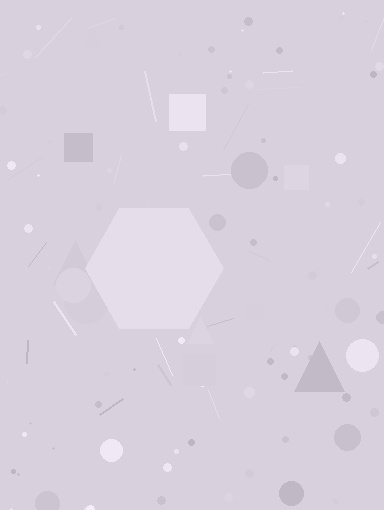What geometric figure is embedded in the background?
A hexagon is embedded in the background.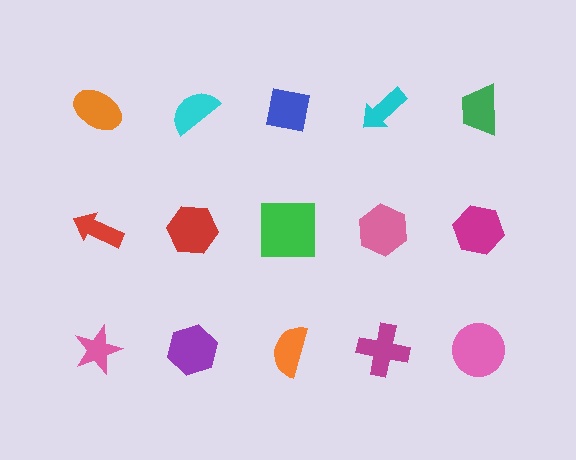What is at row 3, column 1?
A pink star.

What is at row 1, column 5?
A green trapezoid.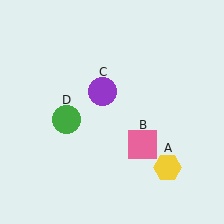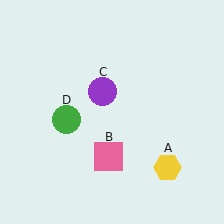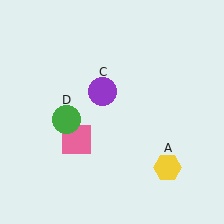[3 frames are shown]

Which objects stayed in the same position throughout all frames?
Yellow hexagon (object A) and purple circle (object C) and green circle (object D) remained stationary.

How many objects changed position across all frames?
1 object changed position: pink square (object B).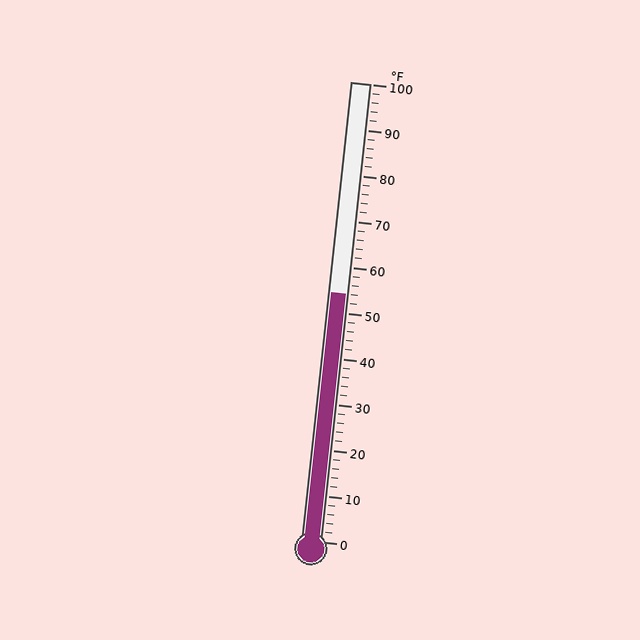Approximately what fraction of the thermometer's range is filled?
The thermometer is filled to approximately 55% of its range.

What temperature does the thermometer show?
The thermometer shows approximately 54°F.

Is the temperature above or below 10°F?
The temperature is above 10°F.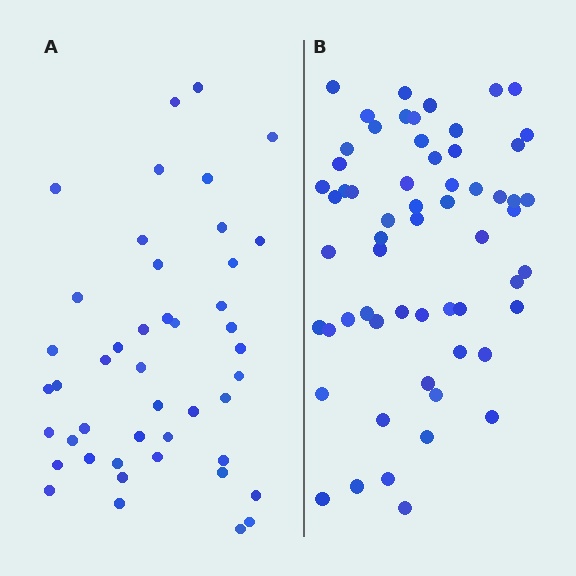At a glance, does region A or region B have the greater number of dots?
Region B (the right region) has more dots.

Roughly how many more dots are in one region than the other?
Region B has approximately 15 more dots than region A.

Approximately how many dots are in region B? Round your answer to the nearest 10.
About 60 dots.